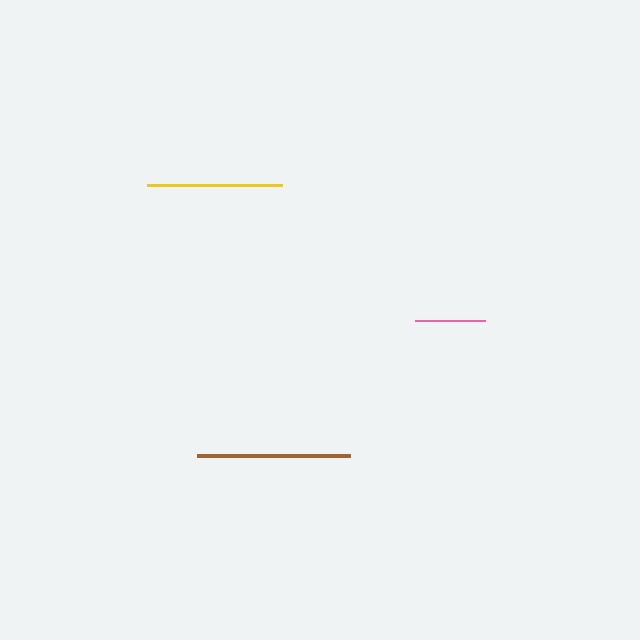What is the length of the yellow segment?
The yellow segment is approximately 134 pixels long.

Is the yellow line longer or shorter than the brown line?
The brown line is longer than the yellow line.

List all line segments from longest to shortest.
From longest to shortest: brown, yellow, pink.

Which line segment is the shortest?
The pink line is the shortest at approximately 69 pixels.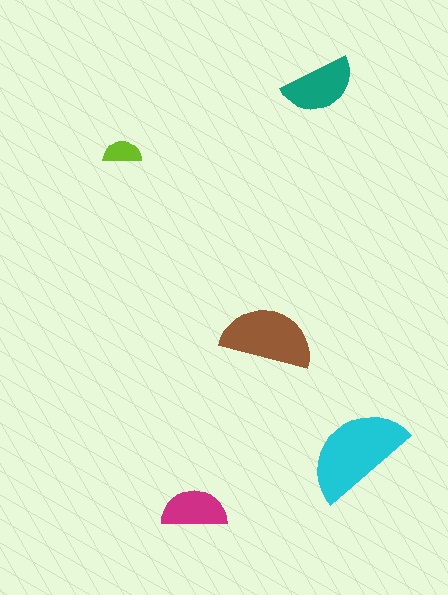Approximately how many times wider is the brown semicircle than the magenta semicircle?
About 1.5 times wider.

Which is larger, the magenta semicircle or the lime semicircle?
The magenta one.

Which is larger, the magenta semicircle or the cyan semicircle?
The cyan one.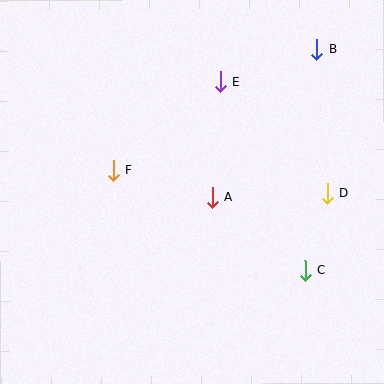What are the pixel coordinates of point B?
Point B is at (317, 49).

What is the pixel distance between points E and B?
The distance between E and B is 102 pixels.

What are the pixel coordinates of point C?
Point C is at (305, 271).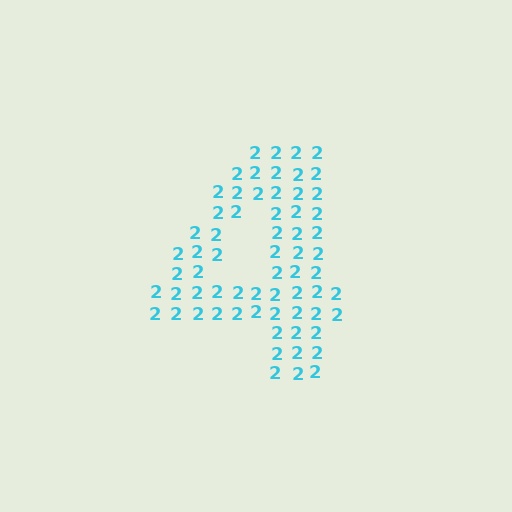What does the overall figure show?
The overall figure shows the digit 4.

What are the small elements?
The small elements are digit 2's.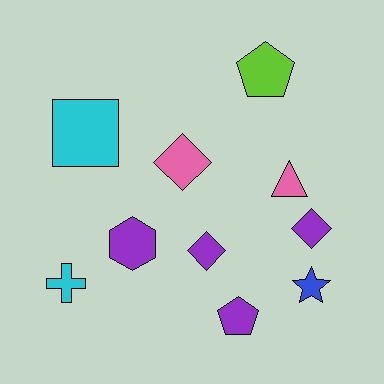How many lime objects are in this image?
There is 1 lime object.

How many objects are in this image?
There are 10 objects.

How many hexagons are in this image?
There is 1 hexagon.